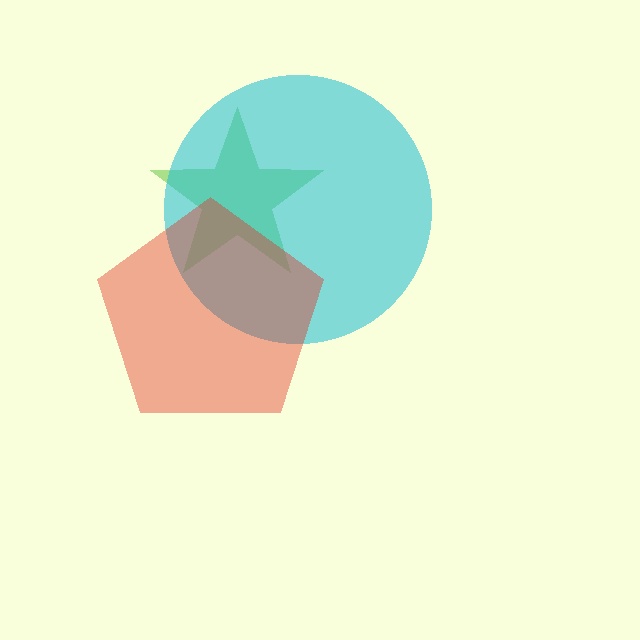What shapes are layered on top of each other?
The layered shapes are: a lime star, a cyan circle, a red pentagon.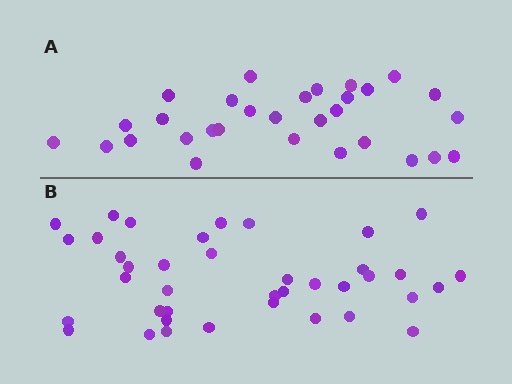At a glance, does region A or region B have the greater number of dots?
Region B (the bottom region) has more dots.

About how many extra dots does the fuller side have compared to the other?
Region B has roughly 8 or so more dots than region A.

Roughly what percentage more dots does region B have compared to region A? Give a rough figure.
About 30% more.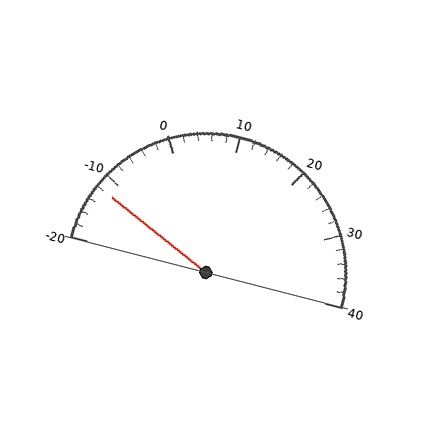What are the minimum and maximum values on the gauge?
The gauge ranges from -20 to 40.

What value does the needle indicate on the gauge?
The needle indicates approximately -12.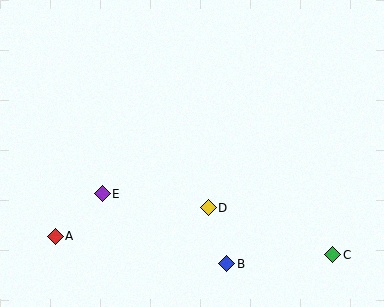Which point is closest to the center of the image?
Point D at (208, 208) is closest to the center.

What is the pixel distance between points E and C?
The distance between E and C is 238 pixels.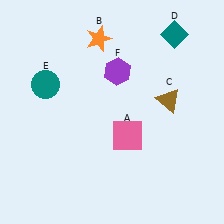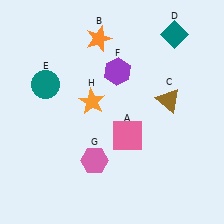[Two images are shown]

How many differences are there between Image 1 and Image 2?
There are 2 differences between the two images.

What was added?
A pink hexagon (G), an orange star (H) were added in Image 2.